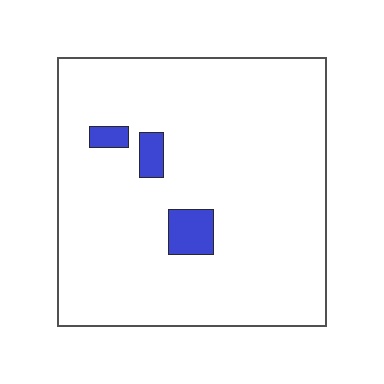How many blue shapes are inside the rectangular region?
3.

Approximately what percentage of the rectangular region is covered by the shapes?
Approximately 5%.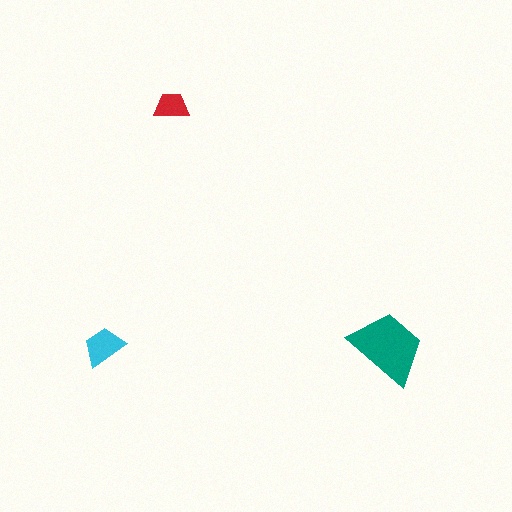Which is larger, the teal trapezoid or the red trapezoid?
The teal one.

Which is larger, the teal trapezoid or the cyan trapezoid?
The teal one.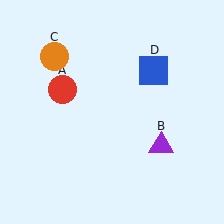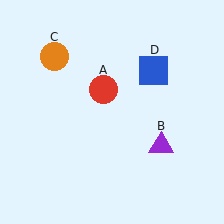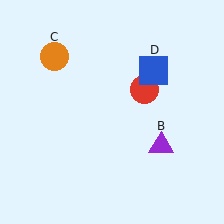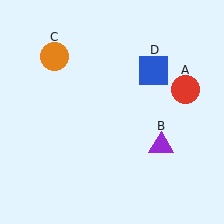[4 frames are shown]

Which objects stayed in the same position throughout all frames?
Purple triangle (object B) and orange circle (object C) and blue square (object D) remained stationary.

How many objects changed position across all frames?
1 object changed position: red circle (object A).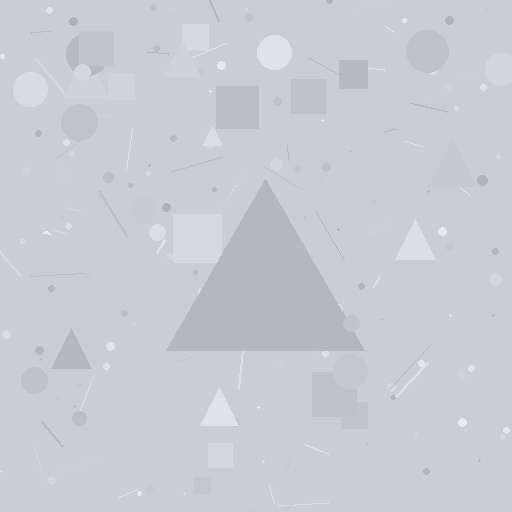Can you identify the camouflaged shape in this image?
The camouflaged shape is a triangle.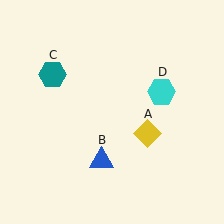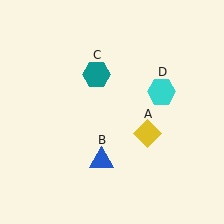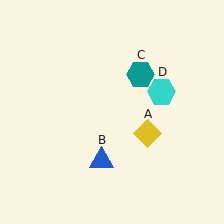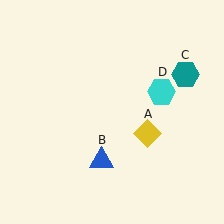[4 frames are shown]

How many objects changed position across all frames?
1 object changed position: teal hexagon (object C).